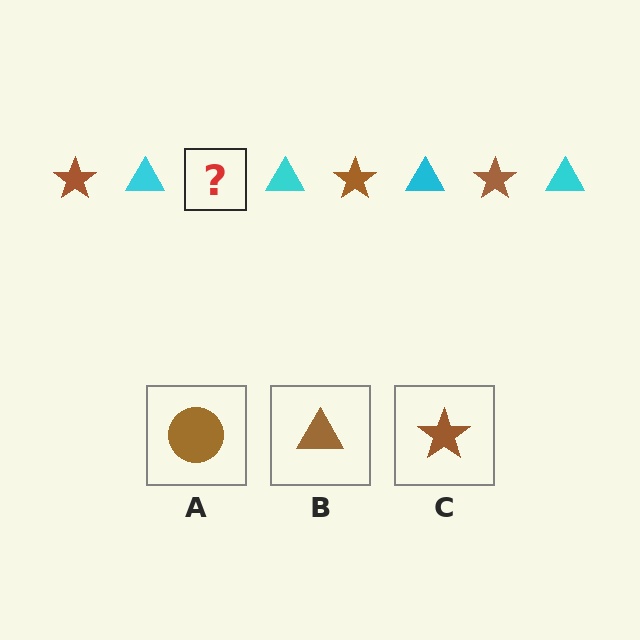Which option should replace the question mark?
Option C.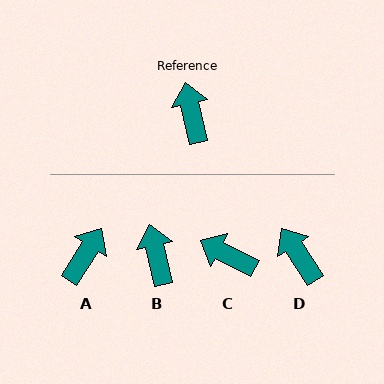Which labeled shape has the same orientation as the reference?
B.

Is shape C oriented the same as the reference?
No, it is off by about 50 degrees.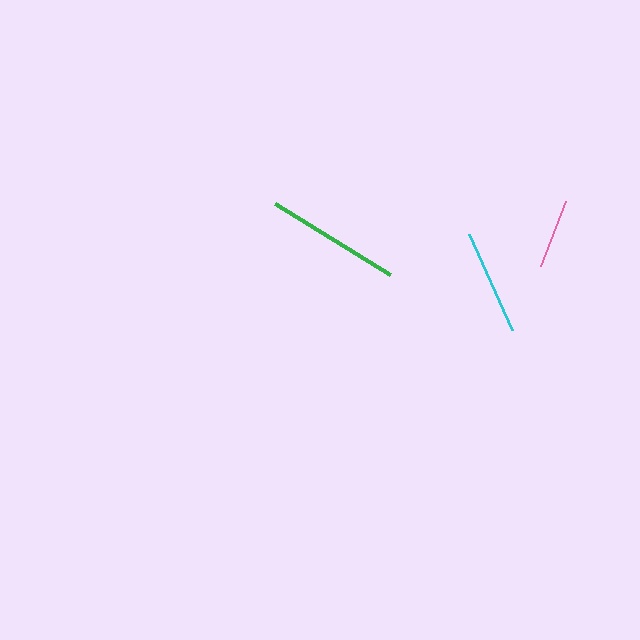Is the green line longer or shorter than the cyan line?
The green line is longer than the cyan line.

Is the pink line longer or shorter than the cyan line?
The cyan line is longer than the pink line.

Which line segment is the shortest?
The pink line is the shortest at approximately 69 pixels.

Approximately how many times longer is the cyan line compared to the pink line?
The cyan line is approximately 1.5 times the length of the pink line.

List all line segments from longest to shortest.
From longest to shortest: green, cyan, pink.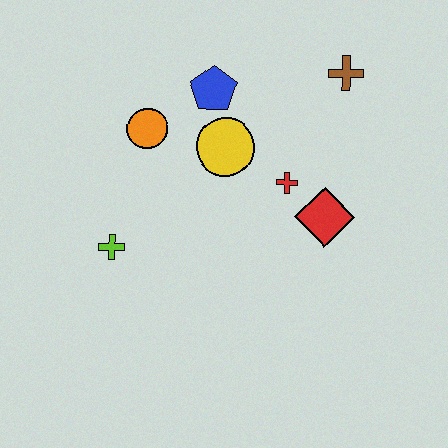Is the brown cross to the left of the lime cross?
No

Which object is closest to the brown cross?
The red cross is closest to the brown cross.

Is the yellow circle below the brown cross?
Yes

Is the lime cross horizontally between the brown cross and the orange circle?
No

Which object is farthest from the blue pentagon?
The lime cross is farthest from the blue pentagon.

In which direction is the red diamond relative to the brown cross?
The red diamond is below the brown cross.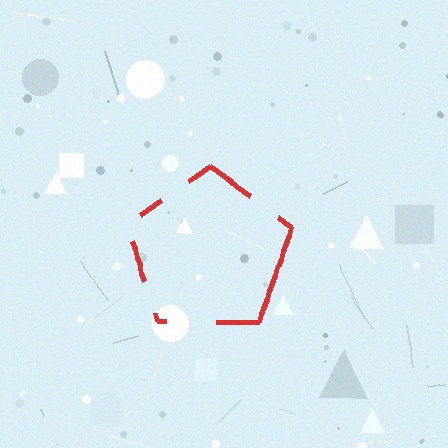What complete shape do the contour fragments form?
The contour fragments form a pentagon.